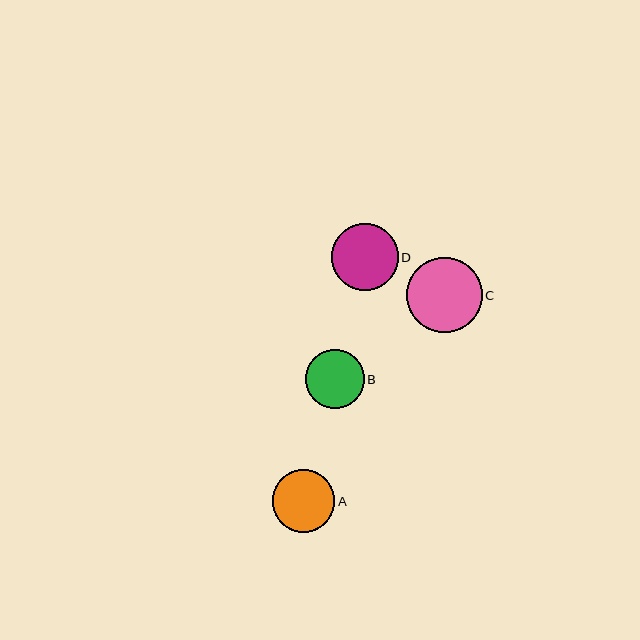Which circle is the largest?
Circle C is the largest with a size of approximately 75 pixels.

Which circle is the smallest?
Circle B is the smallest with a size of approximately 59 pixels.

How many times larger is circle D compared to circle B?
Circle D is approximately 1.1 times the size of circle B.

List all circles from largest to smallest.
From largest to smallest: C, D, A, B.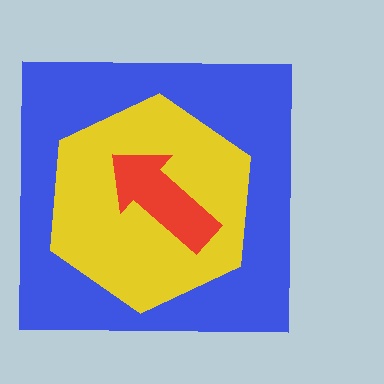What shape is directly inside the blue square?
The yellow hexagon.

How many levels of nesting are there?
3.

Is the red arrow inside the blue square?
Yes.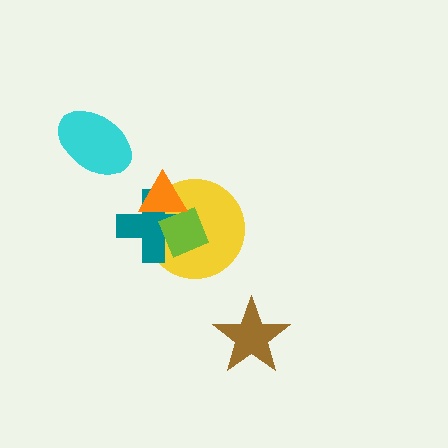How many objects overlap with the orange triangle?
3 objects overlap with the orange triangle.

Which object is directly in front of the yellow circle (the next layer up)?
The teal cross is directly in front of the yellow circle.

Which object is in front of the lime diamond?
The orange triangle is in front of the lime diamond.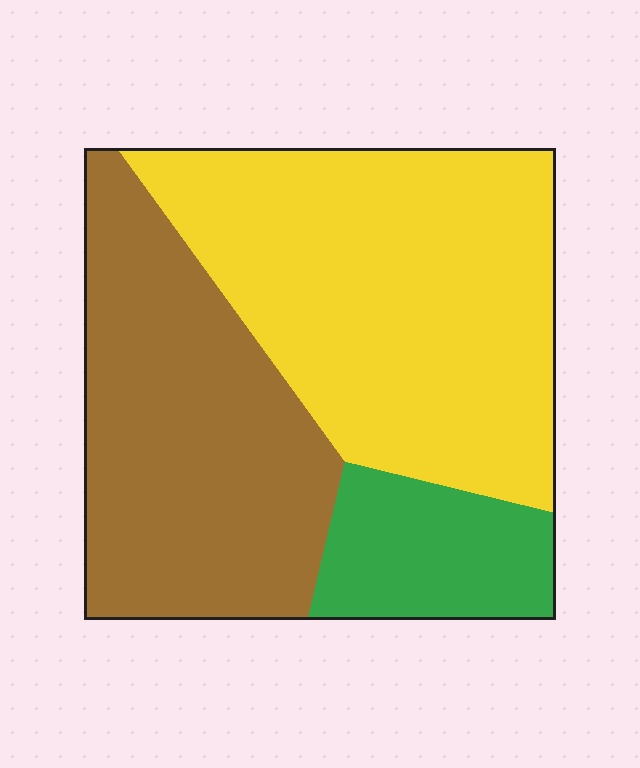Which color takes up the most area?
Yellow, at roughly 50%.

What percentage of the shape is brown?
Brown covers roughly 40% of the shape.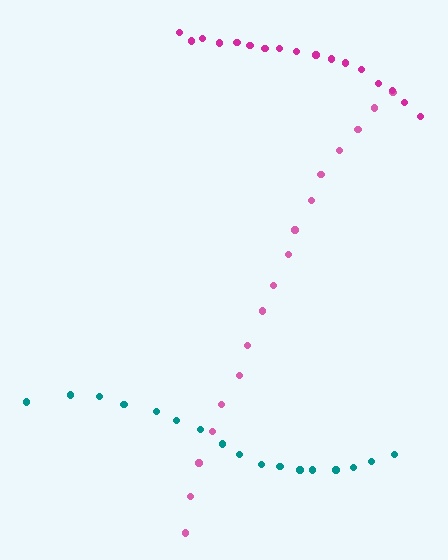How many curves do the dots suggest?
There are 3 distinct paths.